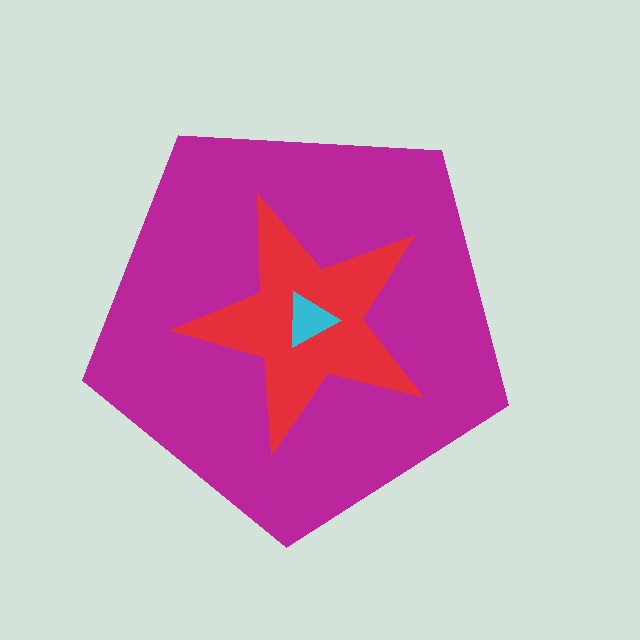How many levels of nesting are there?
3.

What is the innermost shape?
The cyan triangle.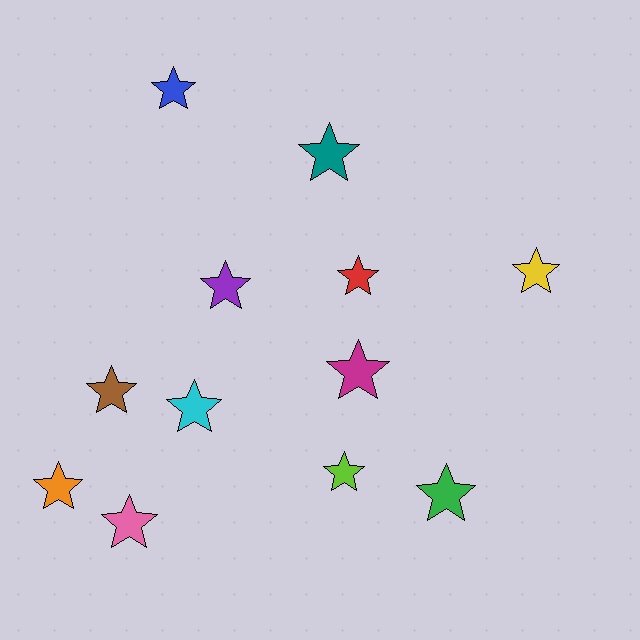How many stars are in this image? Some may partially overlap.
There are 12 stars.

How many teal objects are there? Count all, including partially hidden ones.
There is 1 teal object.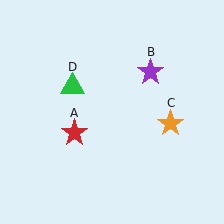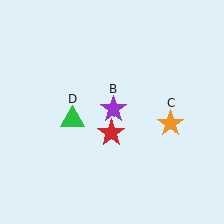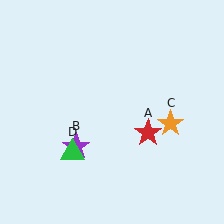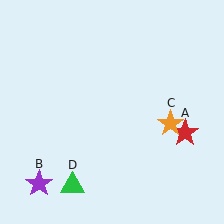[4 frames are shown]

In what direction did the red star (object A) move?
The red star (object A) moved right.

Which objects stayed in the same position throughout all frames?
Orange star (object C) remained stationary.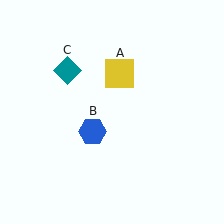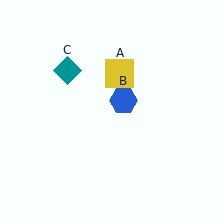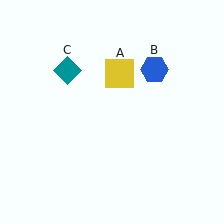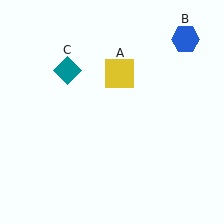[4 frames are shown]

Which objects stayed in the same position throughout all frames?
Yellow square (object A) and teal diamond (object C) remained stationary.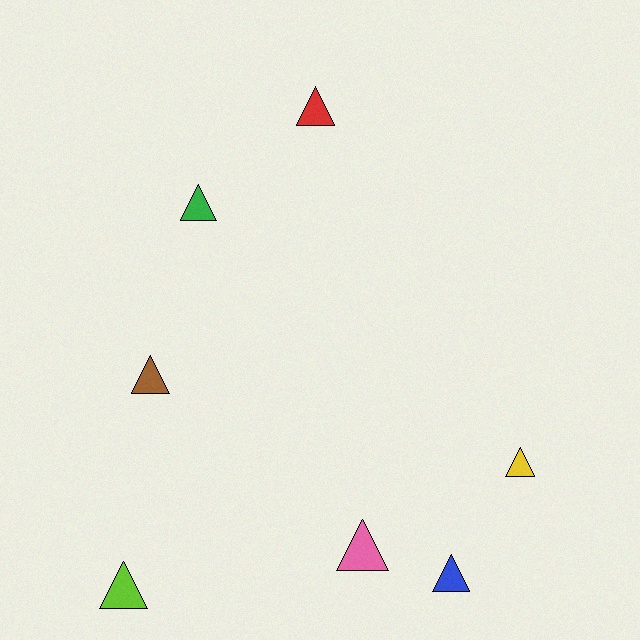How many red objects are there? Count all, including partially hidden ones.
There is 1 red object.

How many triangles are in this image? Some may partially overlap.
There are 7 triangles.